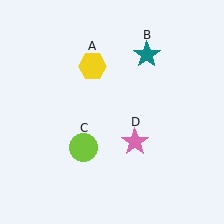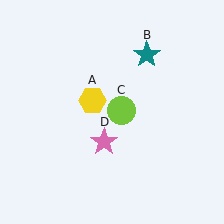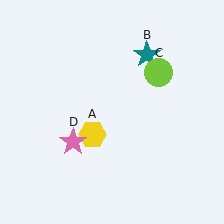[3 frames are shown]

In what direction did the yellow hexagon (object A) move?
The yellow hexagon (object A) moved down.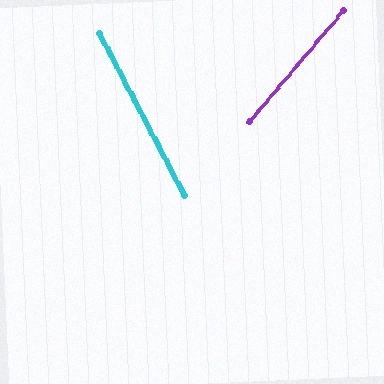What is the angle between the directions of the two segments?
Approximately 68 degrees.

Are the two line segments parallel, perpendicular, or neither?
Neither parallel nor perpendicular — they differ by about 68°.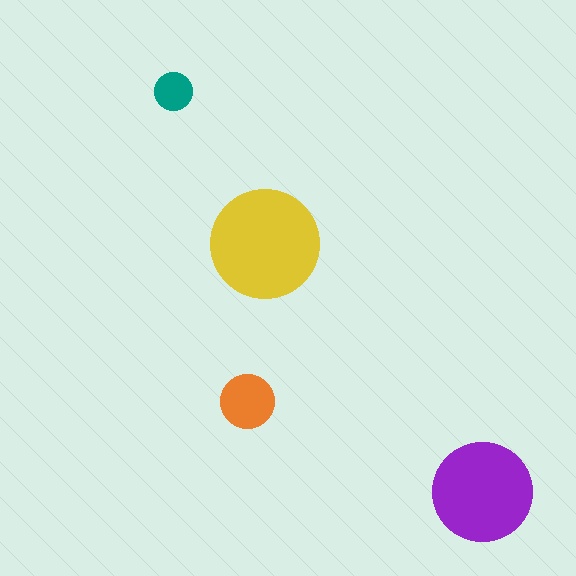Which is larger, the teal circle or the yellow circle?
The yellow one.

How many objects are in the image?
There are 4 objects in the image.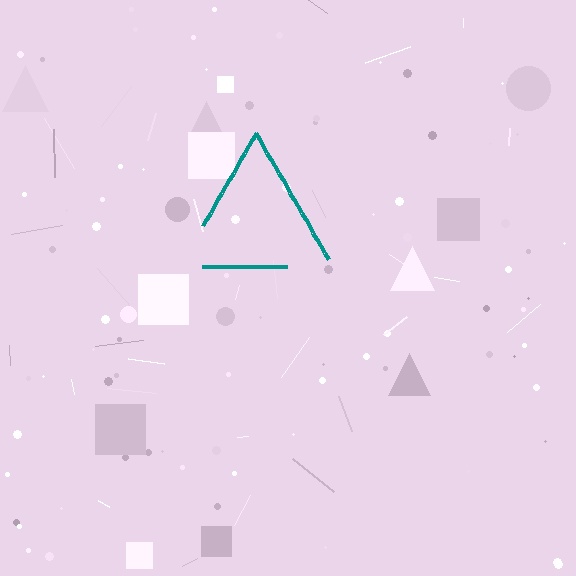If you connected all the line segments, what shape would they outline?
They would outline a triangle.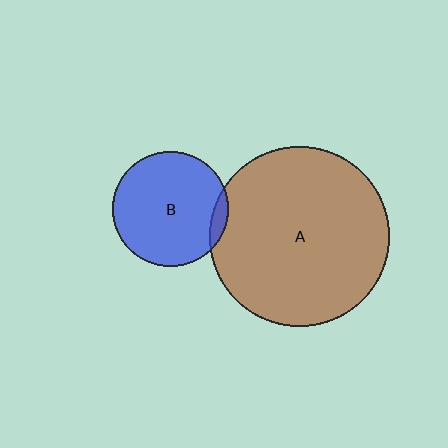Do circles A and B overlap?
Yes.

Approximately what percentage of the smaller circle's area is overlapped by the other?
Approximately 5%.